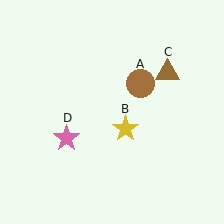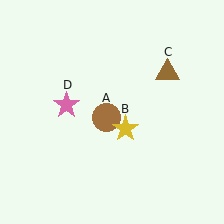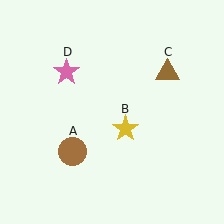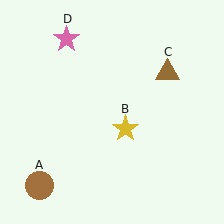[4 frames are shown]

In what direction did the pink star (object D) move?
The pink star (object D) moved up.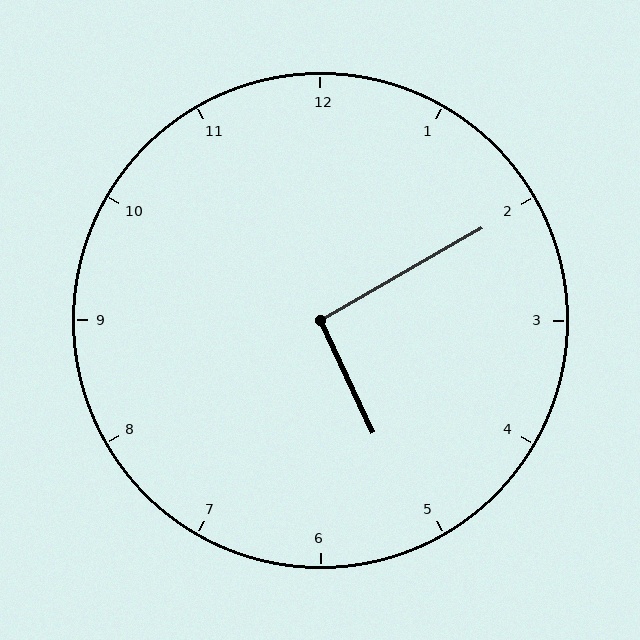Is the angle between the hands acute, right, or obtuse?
It is right.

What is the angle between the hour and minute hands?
Approximately 95 degrees.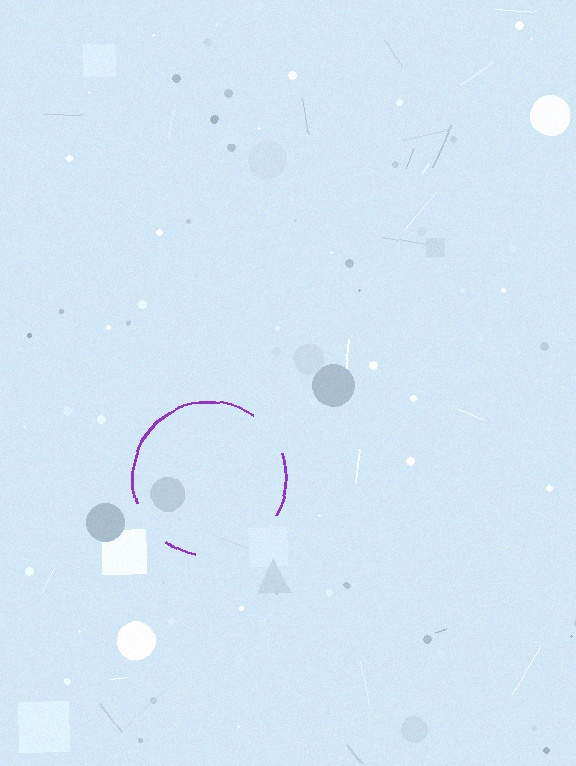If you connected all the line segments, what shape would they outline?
They would outline a circle.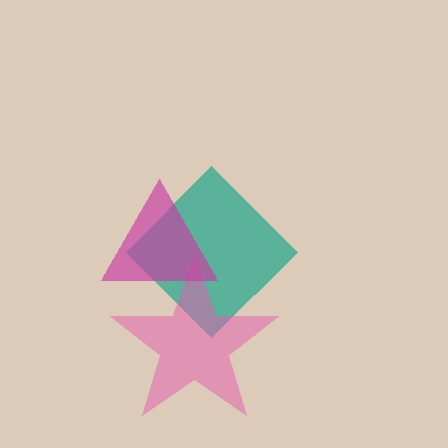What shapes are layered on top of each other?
The layered shapes are: a teal diamond, a pink star, a magenta triangle.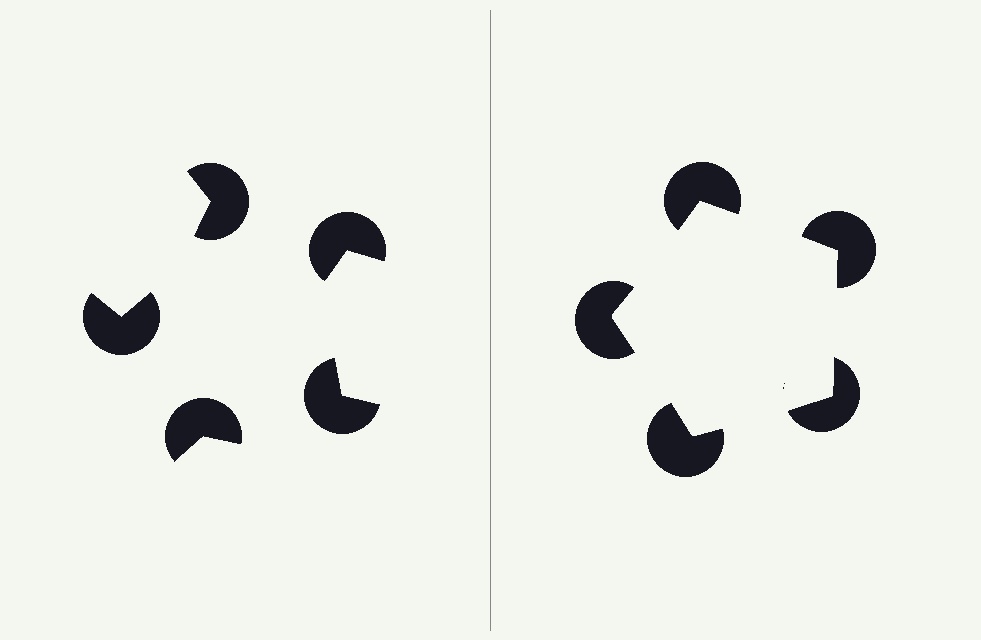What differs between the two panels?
The pac-man discs are positioned identically on both sides; only the wedge orientations differ. On the right they align to a pentagon; on the left they are misaligned.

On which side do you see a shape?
An illusory pentagon appears on the right side. On the left side the wedge cuts are rotated, so no coherent shape forms.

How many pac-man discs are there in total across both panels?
10 — 5 on each side.